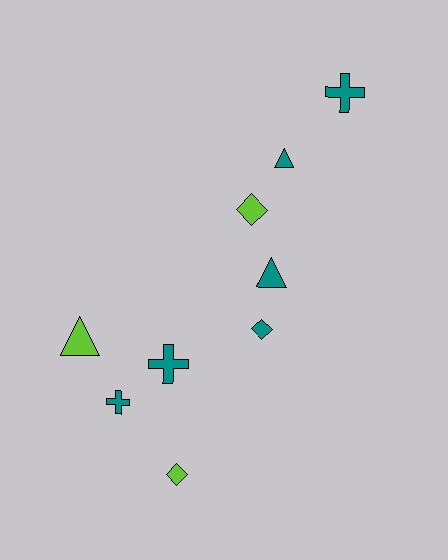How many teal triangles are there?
There are 2 teal triangles.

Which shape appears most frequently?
Diamond, with 3 objects.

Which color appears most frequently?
Teal, with 6 objects.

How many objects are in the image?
There are 9 objects.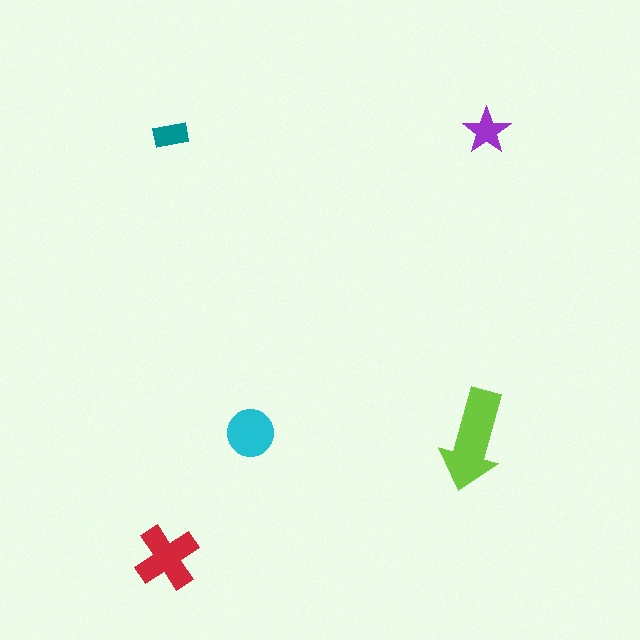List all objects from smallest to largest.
The teal rectangle, the purple star, the cyan circle, the red cross, the lime arrow.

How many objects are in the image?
There are 5 objects in the image.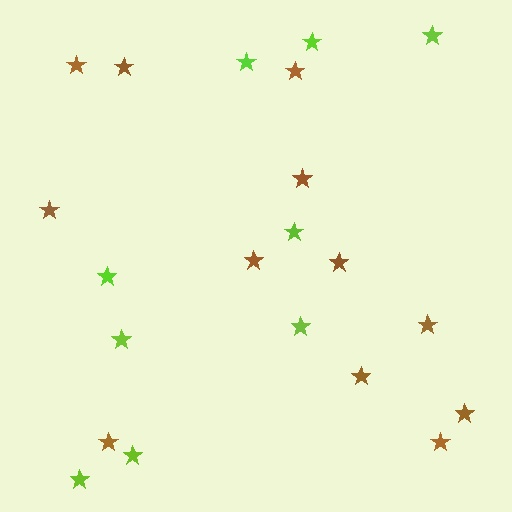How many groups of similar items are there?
There are 2 groups: one group of brown stars (12) and one group of lime stars (9).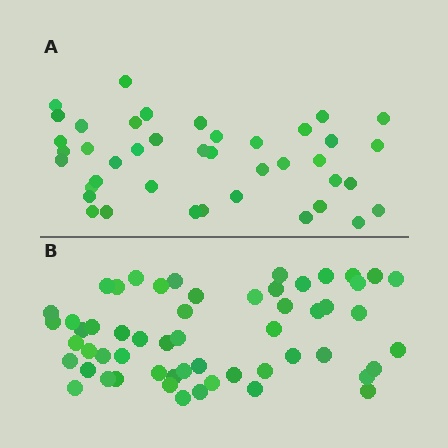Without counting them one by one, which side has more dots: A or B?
Region B (the bottom region) has more dots.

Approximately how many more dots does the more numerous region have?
Region B has approximately 15 more dots than region A.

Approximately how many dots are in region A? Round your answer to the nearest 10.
About 40 dots. (The exact count is 41, which rounds to 40.)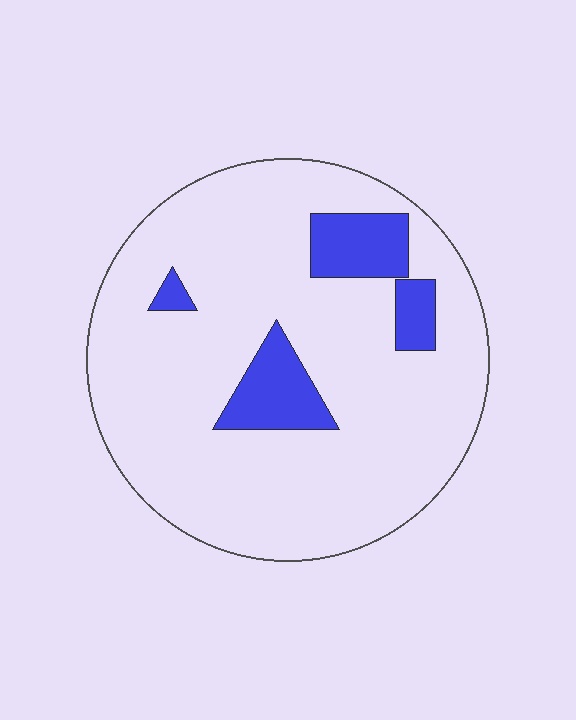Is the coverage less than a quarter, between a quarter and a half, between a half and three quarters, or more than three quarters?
Less than a quarter.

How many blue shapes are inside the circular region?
4.